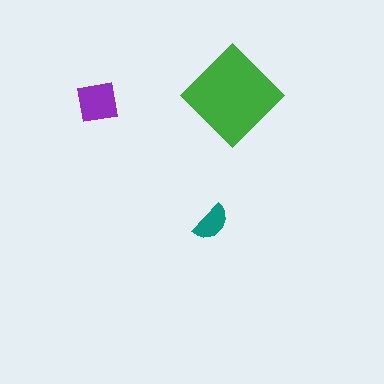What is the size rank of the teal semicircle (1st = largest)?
3rd.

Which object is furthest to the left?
The purple square is leftmost.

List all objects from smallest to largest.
The teal semicircle, the purple square, the green diamond.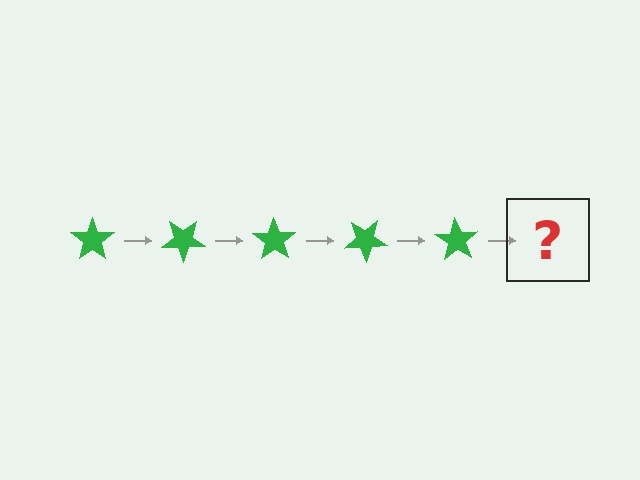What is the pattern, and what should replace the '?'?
The pattern is that the star rotates 35 degrees each step. The '?' should be a green star rotated 175 degrees.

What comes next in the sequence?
The next element should be a green star rotated 175 degrees.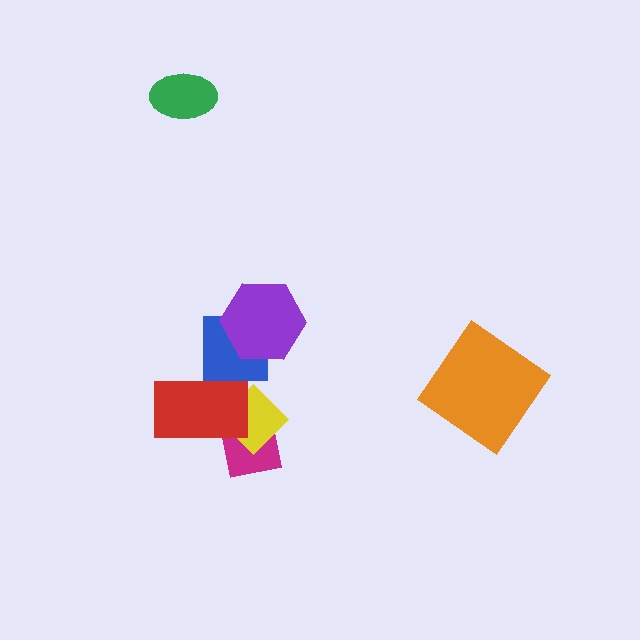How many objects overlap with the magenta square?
2 objects overlap with the magenta square.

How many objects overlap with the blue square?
2 objects overlap with the blue square.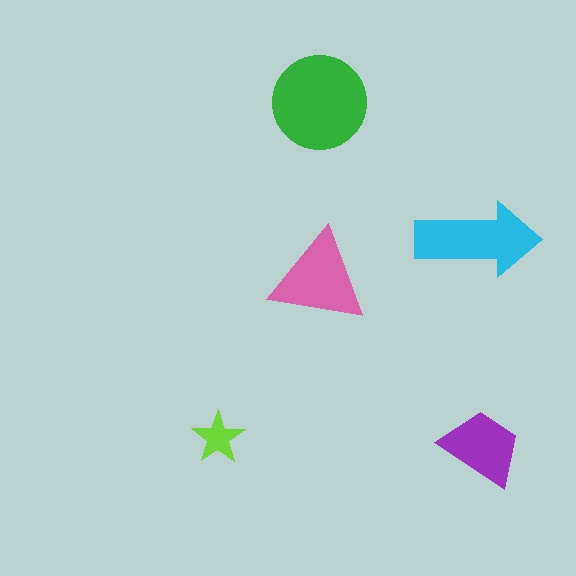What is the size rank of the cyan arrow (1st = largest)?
2nd.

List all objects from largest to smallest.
The green circle, the cyan arrow, the pink triangle, the purple trapezoid, the lime star.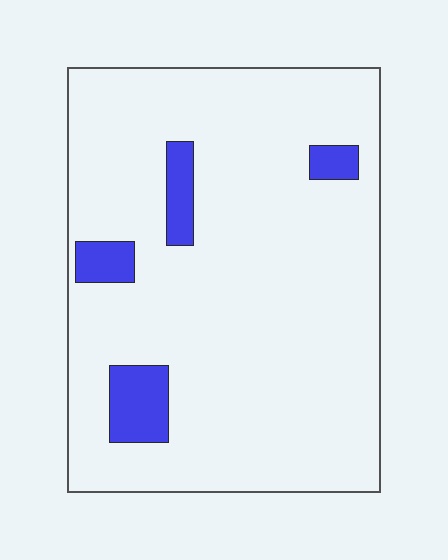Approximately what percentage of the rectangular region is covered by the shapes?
Approximately 10%.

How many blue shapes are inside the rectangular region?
4.